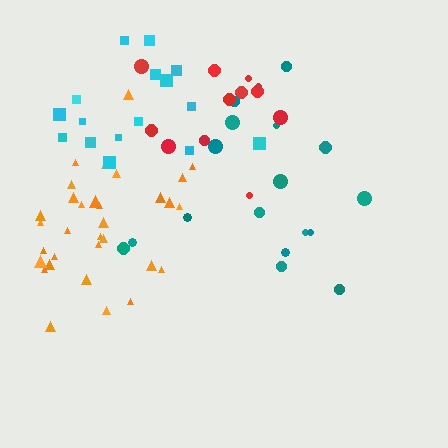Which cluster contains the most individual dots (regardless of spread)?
Orange (32).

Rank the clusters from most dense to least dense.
orange, cyan, red, teal.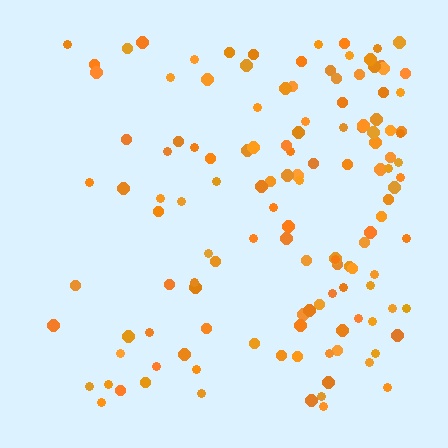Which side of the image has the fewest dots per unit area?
The left.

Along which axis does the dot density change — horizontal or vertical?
Horizontal.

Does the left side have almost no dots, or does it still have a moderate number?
Still a moderate number, just noticeably fewer than the right.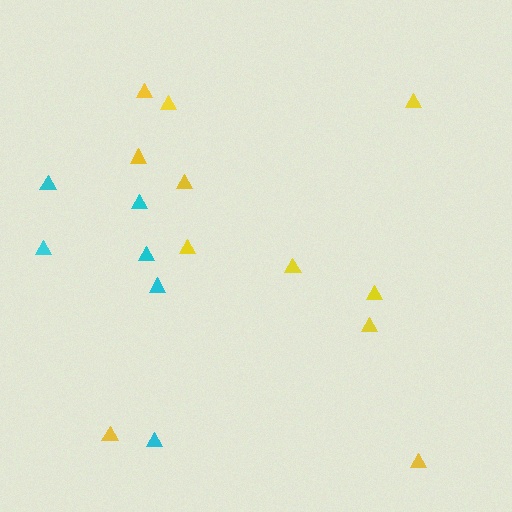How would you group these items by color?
There are 2 groups: one group of cyan triangles (6) and one group of yellow triangles (11).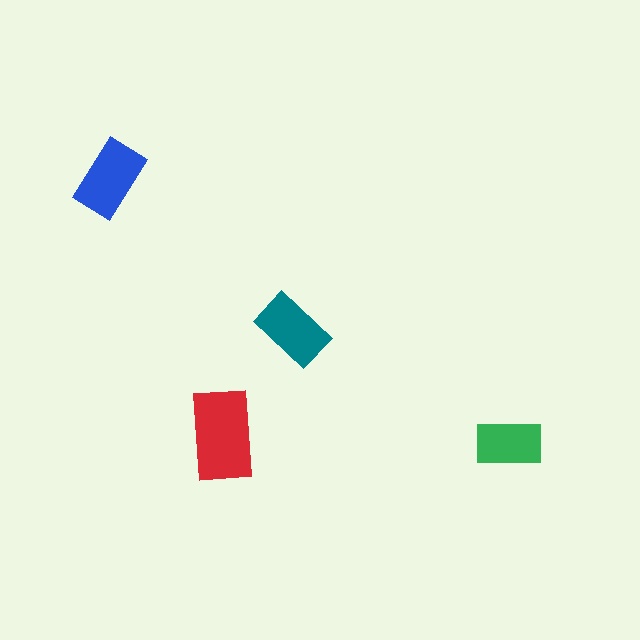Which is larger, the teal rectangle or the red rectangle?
The red one.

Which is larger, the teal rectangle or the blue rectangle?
The blue one.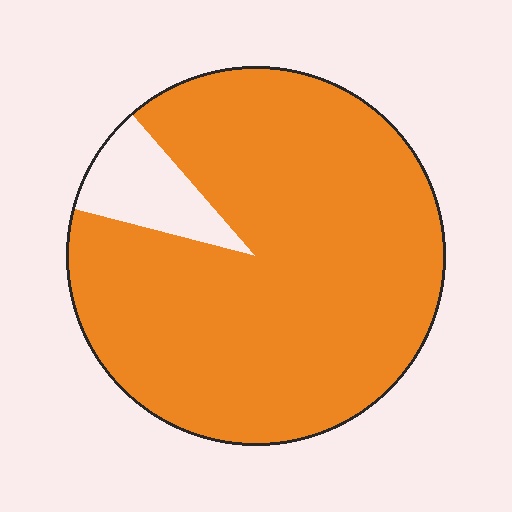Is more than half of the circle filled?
Yes.